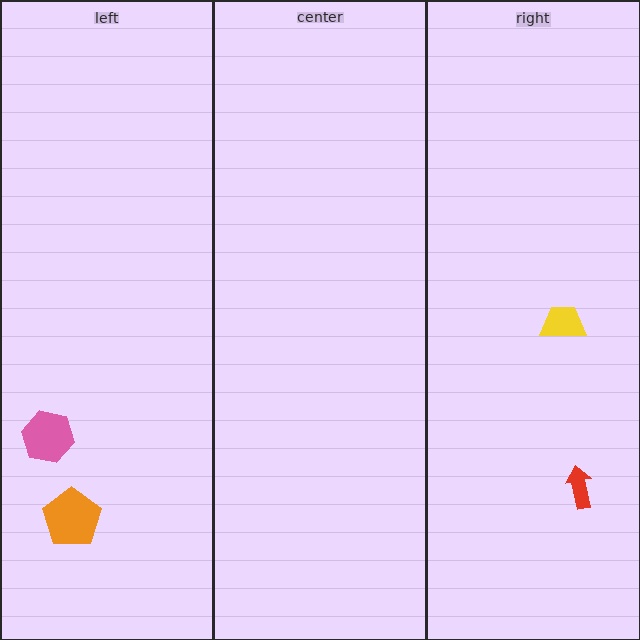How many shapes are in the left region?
2.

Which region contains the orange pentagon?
The left region.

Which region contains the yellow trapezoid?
The right region.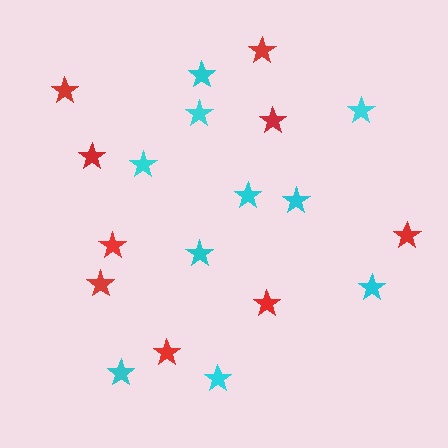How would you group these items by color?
There are 2 groups: one group of cyan stars (10) and one group of red stars (9).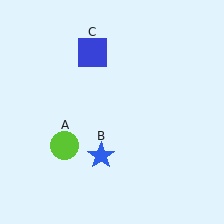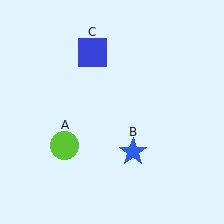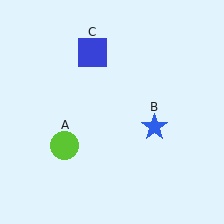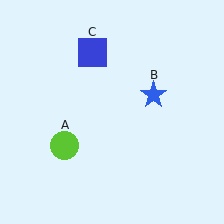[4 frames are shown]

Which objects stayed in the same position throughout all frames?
Lime circle (object A) and blue square (object C) remained stationary.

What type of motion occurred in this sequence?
The blue star (object B) rotated counterclockwise around the center of the scene.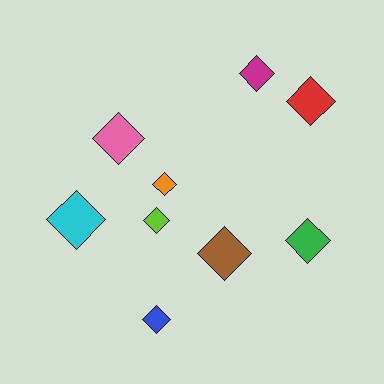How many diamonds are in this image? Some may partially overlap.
There are 9 diamonds.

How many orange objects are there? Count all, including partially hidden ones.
There is 1 orange object.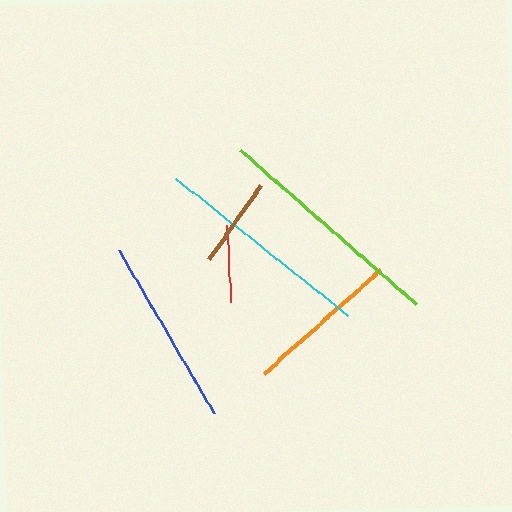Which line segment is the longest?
The lime line is the longest at approximately 234 pixels.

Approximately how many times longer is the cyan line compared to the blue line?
The cyan line is approximately 1.2 times the length of the blue line.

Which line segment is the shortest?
The red line is the shortest at approximately 76 pixels.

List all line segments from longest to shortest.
From longest to shortest: lime, cyan, blue, orange, brown, red.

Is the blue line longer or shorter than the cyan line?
The cyan line is longer than the blue line.